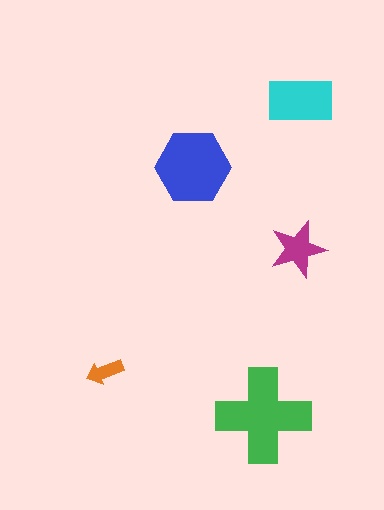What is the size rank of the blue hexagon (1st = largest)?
2nd.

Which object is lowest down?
The green cross is bottommost.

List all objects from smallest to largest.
The orange arrow, the magenta star, the cyan rectangle, the blue hexagon, the green cross.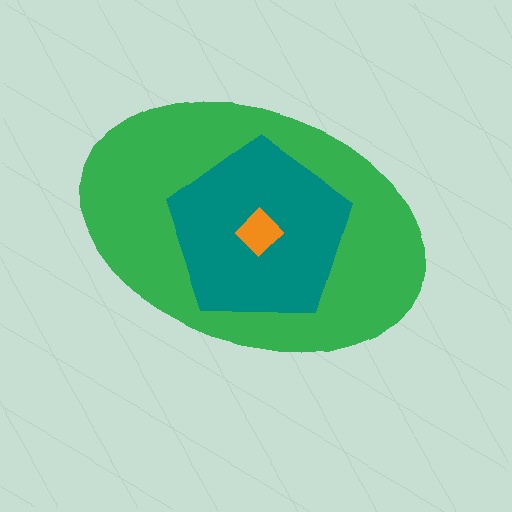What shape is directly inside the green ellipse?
The teal pentagon.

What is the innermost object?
The orange diamond.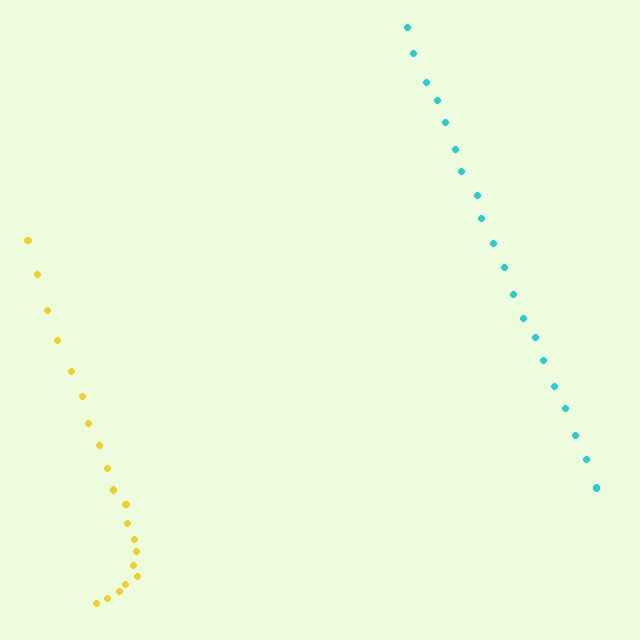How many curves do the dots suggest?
There are 2 distinct paths.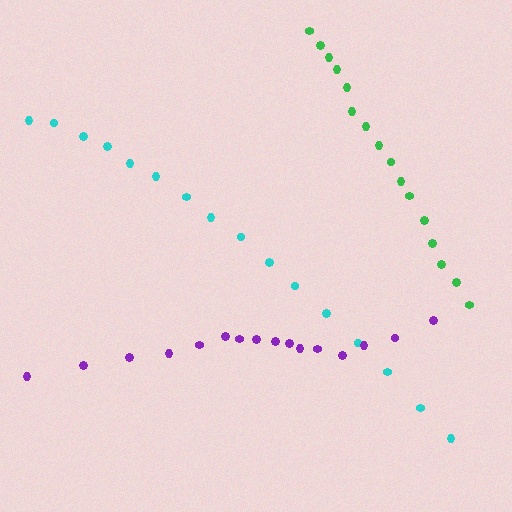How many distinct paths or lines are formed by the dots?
There are 3 distinct paths.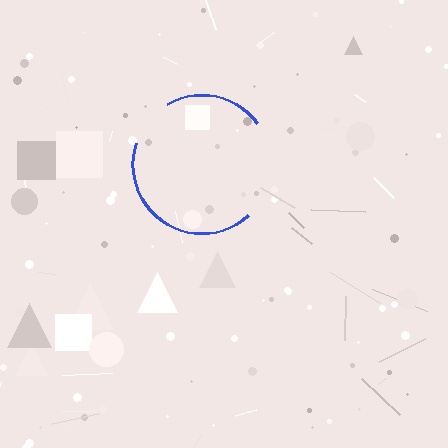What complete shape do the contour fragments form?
The contour fragments form a circle.